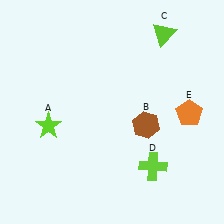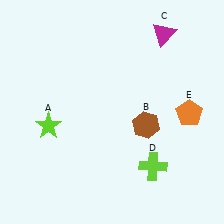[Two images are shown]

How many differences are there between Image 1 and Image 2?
There is 1 difference between the two images.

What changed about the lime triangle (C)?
In Image 1, C is lime. In Image 2, it changed to magenta.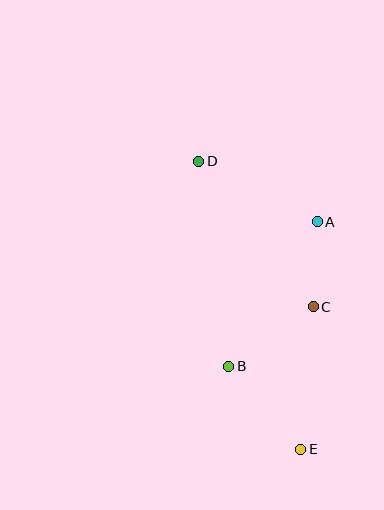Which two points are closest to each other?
Points A and C are closest to each other.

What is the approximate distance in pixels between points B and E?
The distance between B and E is approximately 110 pixels.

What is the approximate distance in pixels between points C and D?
The distance between C and D is approximately 185 pixels.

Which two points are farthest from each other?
Points D and E are farthest from each other.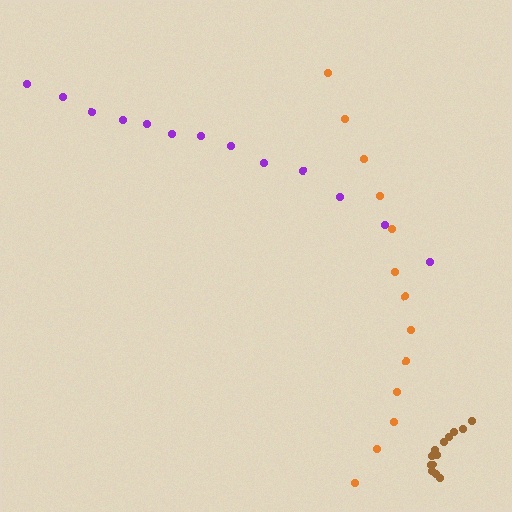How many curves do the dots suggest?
There are 3 distinct paths.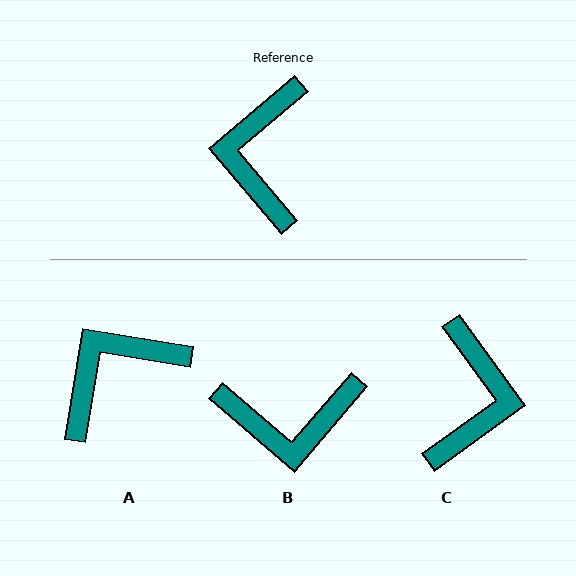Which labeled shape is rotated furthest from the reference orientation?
C, about 175 degrees away.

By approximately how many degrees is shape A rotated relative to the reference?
Approximately 50 degrees clockwise.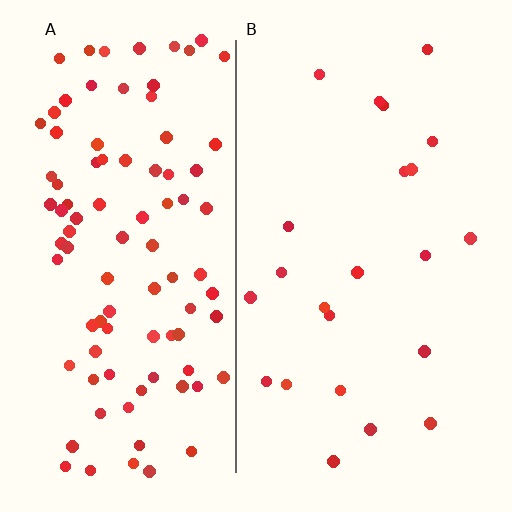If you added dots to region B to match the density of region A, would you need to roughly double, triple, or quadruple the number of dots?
Approximately quadruple.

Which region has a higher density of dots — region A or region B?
A (the left).